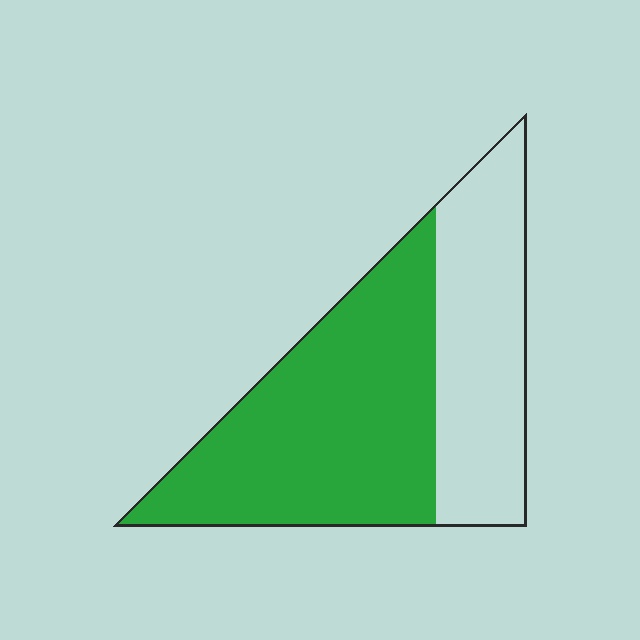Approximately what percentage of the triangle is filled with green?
Approximately 60%.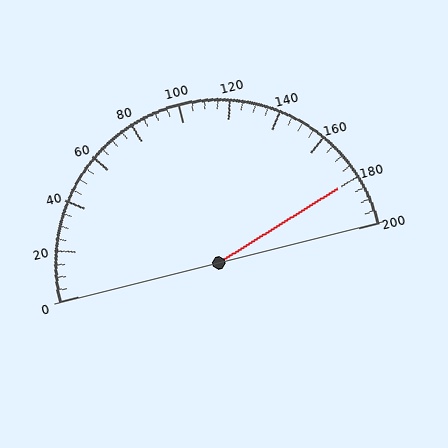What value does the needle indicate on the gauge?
The needle indicates approximately 180.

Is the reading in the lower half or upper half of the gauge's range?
The reading is in the upper half of the range (0 to 200).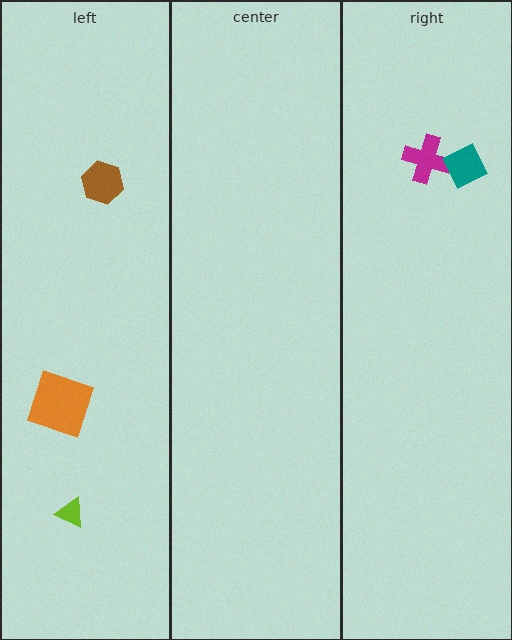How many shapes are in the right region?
2.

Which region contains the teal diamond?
The right region.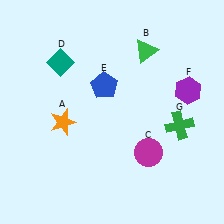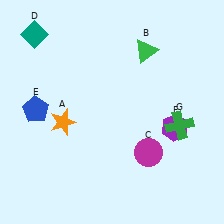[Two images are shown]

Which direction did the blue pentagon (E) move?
The blue pentagon (E) moved left.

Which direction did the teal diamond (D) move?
The teal diamond (D) moved up.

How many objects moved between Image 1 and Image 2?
3 objects moved between the two images.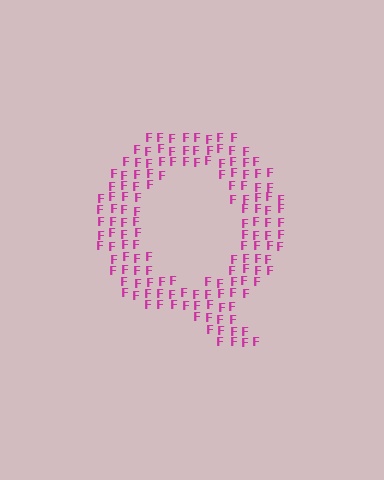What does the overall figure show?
The overall figure shows the letter Q.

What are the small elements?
The small elements are letter F's.